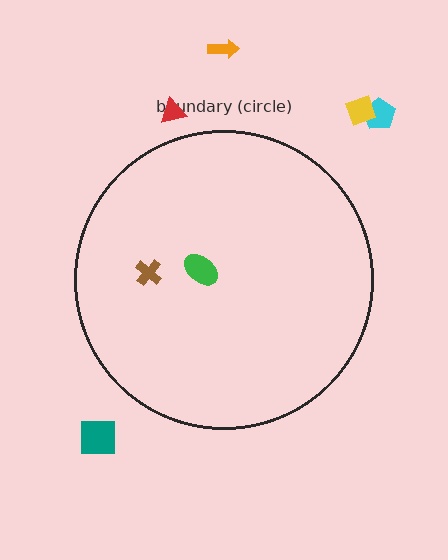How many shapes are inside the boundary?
2 inside, 5 outside.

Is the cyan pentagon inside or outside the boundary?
Outside.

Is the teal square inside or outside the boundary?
Outside.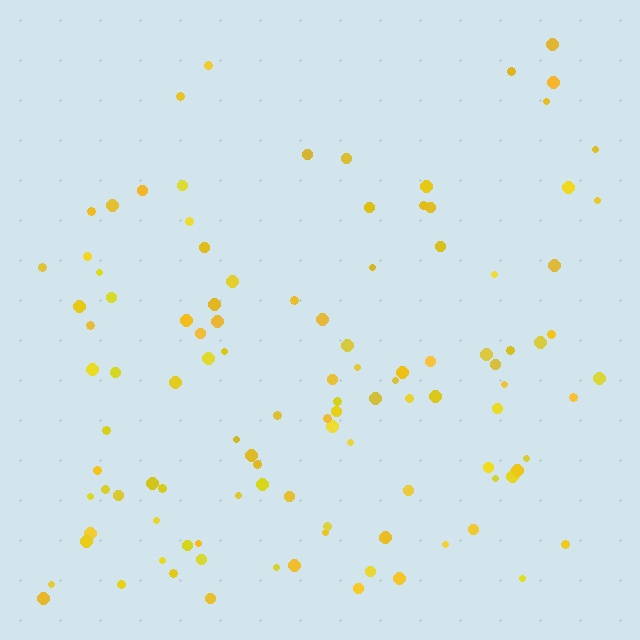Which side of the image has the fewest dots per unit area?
The top.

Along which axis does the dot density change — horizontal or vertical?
Vertical.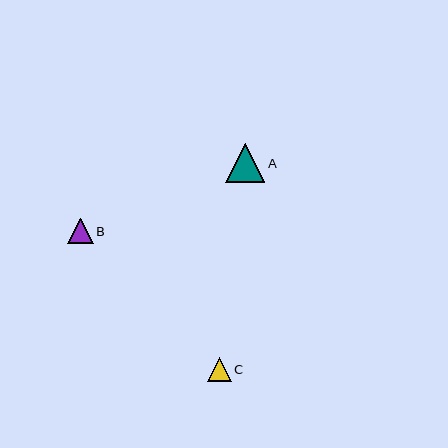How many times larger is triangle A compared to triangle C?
Triangle A is approximately 1.7 times the size of triangle C.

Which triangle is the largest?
Triangle A is the largest with a size of approximately 40 pixels.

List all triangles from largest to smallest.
From largest to smallest: A, B, C.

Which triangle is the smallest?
Triangle C is the smallest with a size of approximately 24 pixels.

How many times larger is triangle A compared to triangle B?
Triangle A is approximately 1.6 times the size of triangle B.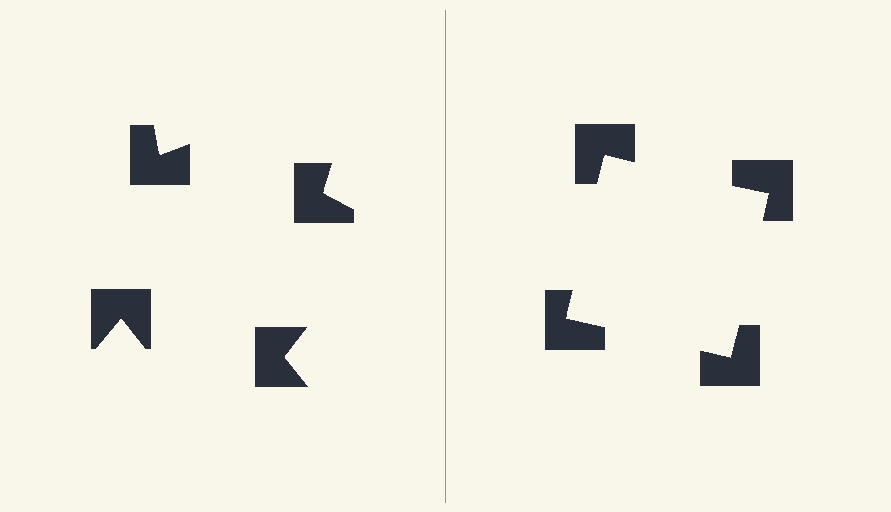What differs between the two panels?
The notched squares are positioned identically on both sides; only the wedge orientations differ. On the right they align to a square; on the left they are misaligned.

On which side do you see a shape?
An illusory square appears on the right side. On the left side the wedge cuts are rotated, so no coherent shape forms.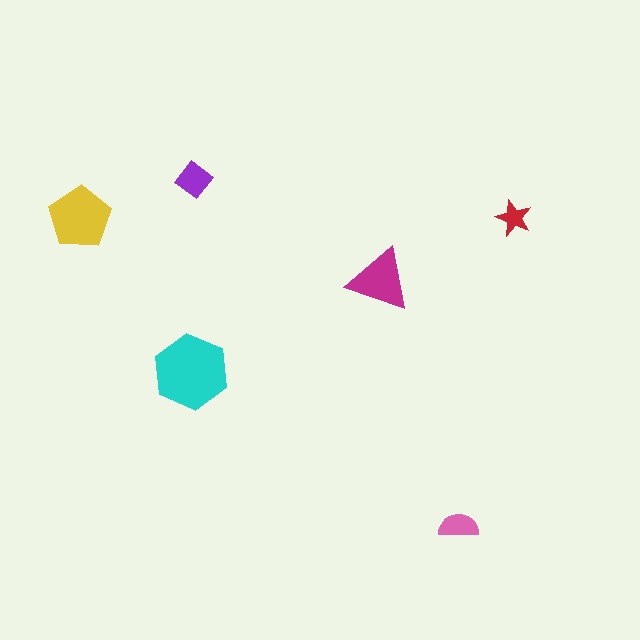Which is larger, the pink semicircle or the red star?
The pink semicircle.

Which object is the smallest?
The red star.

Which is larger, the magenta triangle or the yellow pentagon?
The yellow pentagon.